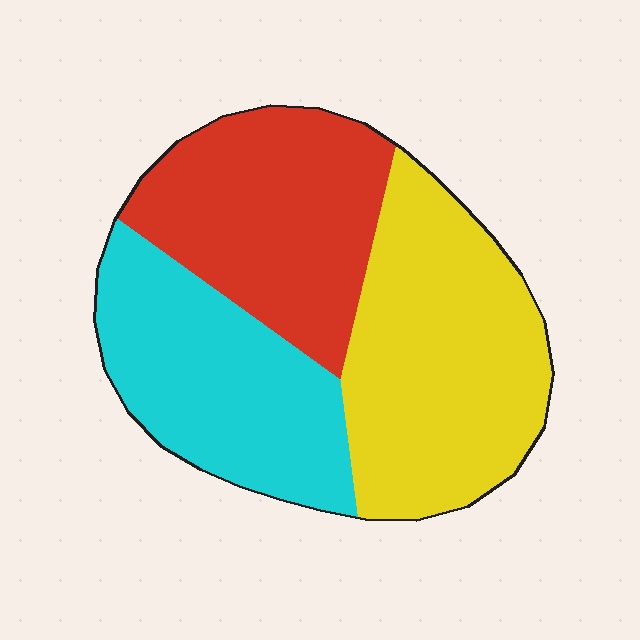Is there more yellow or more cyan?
Yellow.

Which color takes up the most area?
Yellow, at roughly 40%.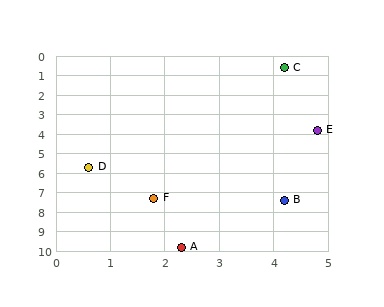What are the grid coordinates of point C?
Point C is at approximately (4.2, 0.6).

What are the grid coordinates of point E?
Point E is at approximately (4.8, 3.8).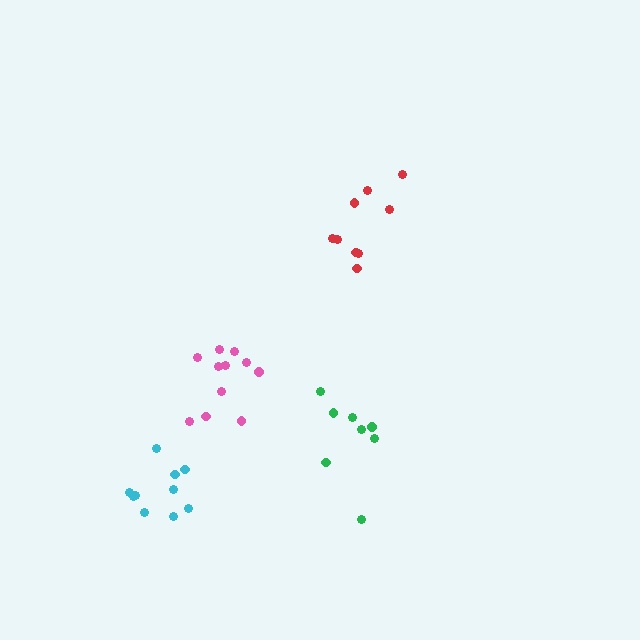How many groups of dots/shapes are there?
There are 4 groups.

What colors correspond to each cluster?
The clusters are colored: red, green, cyan, pink.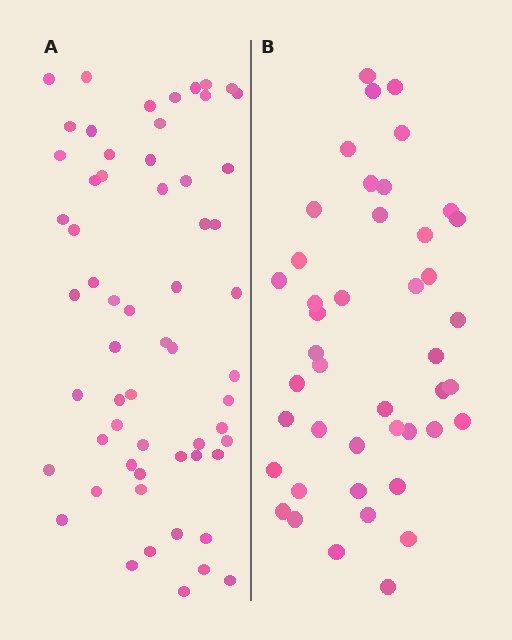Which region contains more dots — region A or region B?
Region A (the left region) has more dots.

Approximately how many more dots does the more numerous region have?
Region A has approximately 15 more dots than region B.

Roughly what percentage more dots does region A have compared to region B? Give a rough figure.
About 35% more.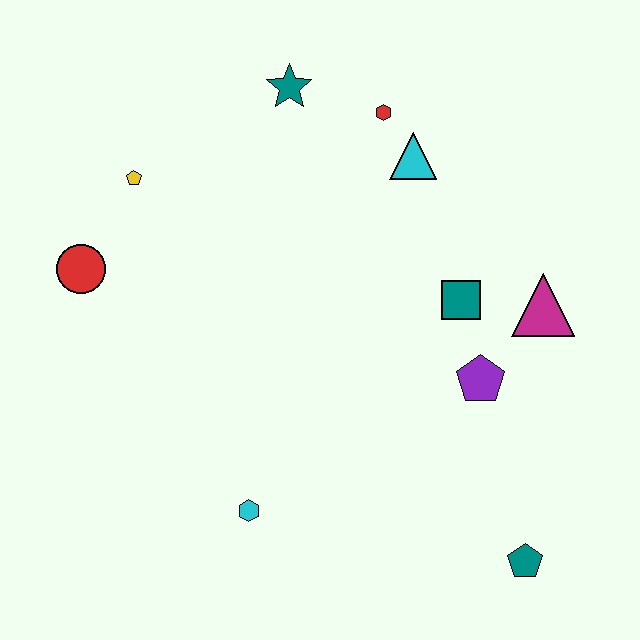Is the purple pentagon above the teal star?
No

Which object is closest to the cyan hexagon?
The purple pentagon is closest to the cyan hexagon.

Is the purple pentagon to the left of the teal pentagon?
Yes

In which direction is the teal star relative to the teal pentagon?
The teal star is above the teal pentagon.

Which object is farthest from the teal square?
The red circle is farthest from the teal square.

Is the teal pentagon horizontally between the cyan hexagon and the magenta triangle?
Yes